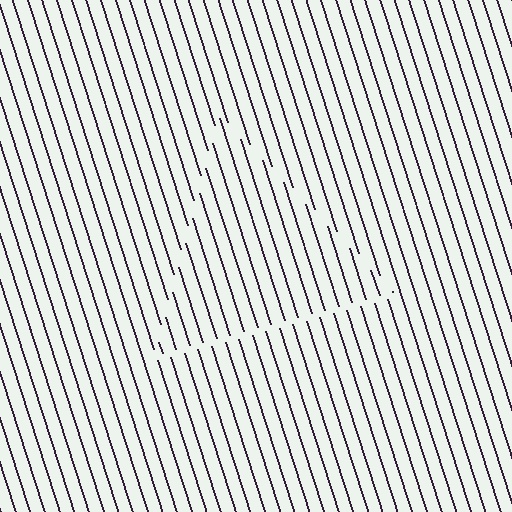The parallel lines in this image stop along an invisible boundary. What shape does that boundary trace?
An illusory triangle. The interior of the shape contains the same grating, shifted by half a period — the contour is defined by the phase discontinuity where line-ends from the inner and outer gratings abut.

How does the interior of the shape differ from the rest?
The interior of the shape contains the same grating, shifted by half a period — the contour is defined by the phase discontinuity where line-ends from the inner and outer gratings abut.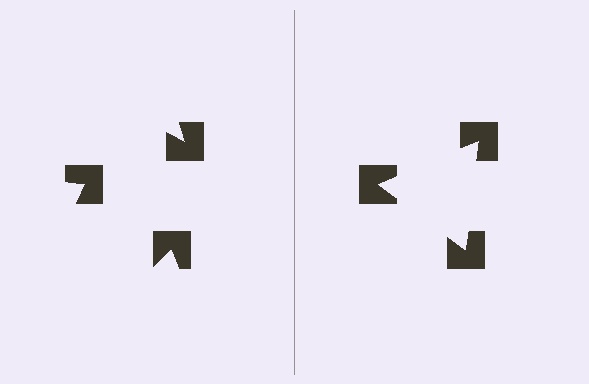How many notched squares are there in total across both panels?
6 — 3 on each side.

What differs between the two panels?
The notched squares are positioned identically on both sides; only the wedge orientations differ. On the right they align to a triangle; on the left they are misaligned.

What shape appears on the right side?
An illusory triangle.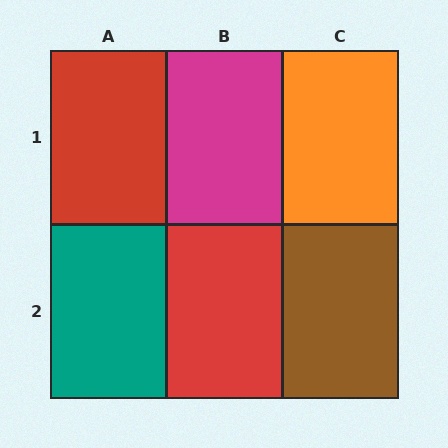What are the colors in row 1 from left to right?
Red, magenta, orange.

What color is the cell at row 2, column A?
Teal.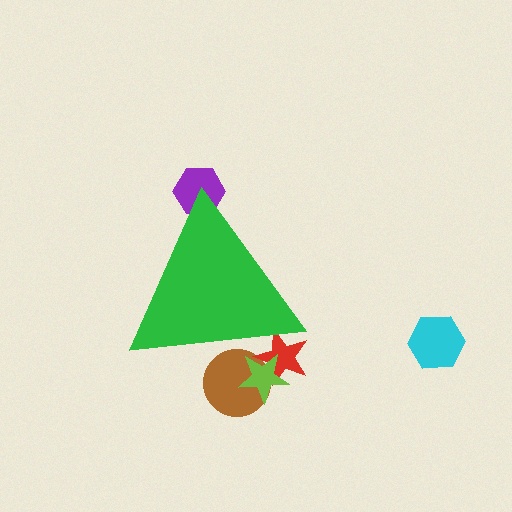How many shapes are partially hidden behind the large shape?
4 shapes are partially hidden.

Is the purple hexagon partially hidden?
Yes, the purple hexagon is partially hidden behind the green triangle.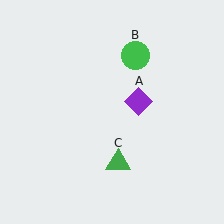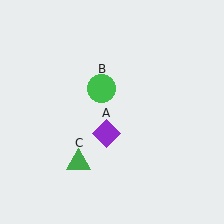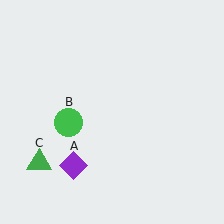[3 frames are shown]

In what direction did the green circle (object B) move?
The green circle (object B) moved down and to the left.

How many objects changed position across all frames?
3 objects changed position: purple diamond (object A), green circle (object B), green triangle (object C).